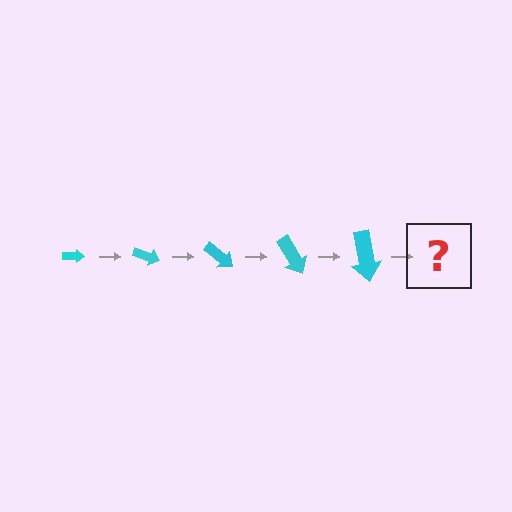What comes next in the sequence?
The next element should be an arrow, larger than the previous one and rotated 100 degrees from the start.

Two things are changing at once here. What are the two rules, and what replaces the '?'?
The two rules are that the arrow grows larger each step and it rotates 20 degrees each step. The '?' should be an arrow, larger than the previous one and rotated 100 degrees from the start.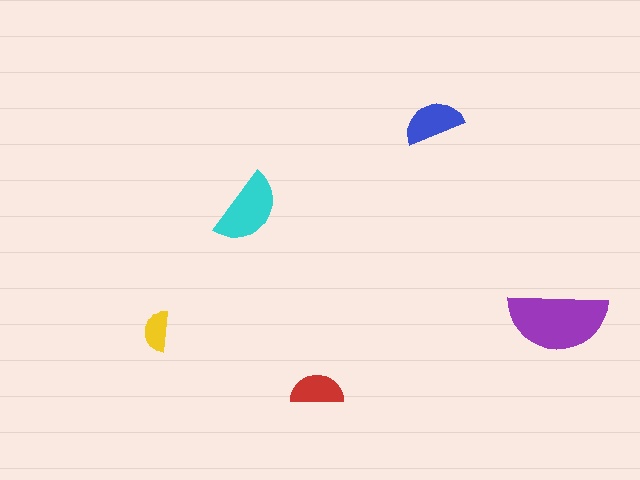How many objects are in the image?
There are 5 objects in the image.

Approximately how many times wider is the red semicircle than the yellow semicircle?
About 1.5 times wider.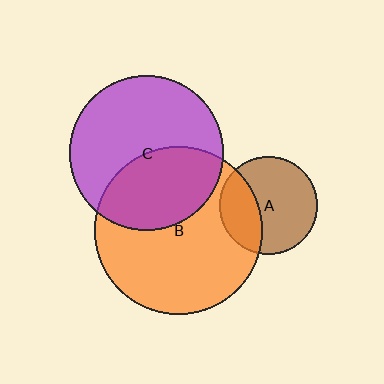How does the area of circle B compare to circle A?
Approximately 2.9 times.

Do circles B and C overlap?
Yes.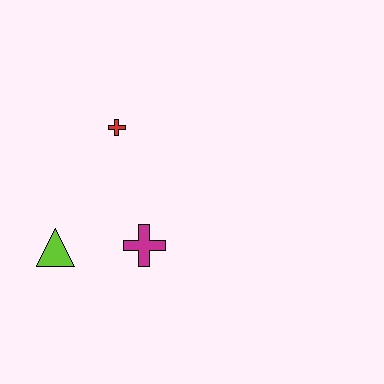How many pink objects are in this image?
There are no pink objects.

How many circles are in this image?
There are no circles.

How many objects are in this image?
There are 3 objects.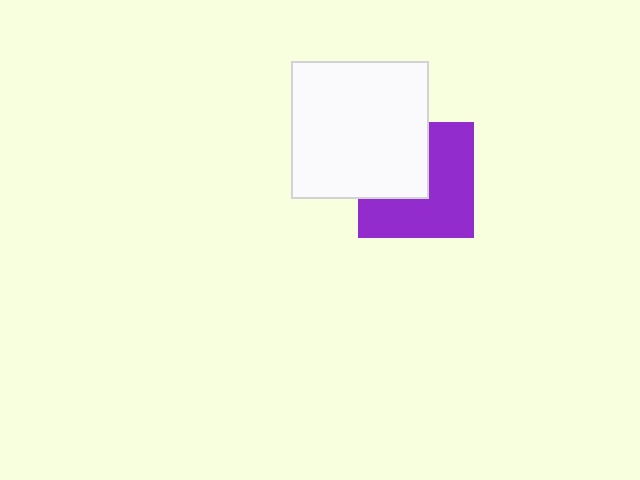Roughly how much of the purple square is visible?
About half of it is visible (roughly 58%).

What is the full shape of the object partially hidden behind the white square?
The partially hidden object is a purple square.